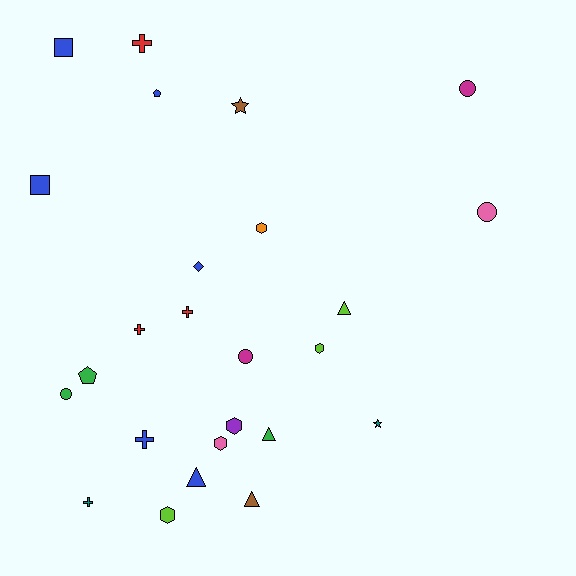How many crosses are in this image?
There are 5 crosses.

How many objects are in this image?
There are 25 objects.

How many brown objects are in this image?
There are 2 brown objects.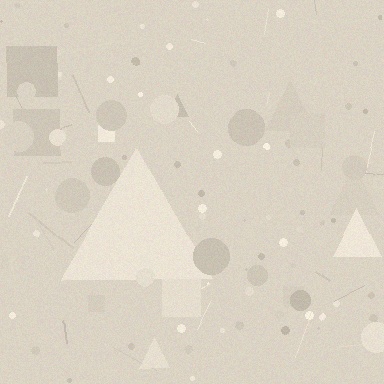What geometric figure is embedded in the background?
A triangle is embedded in the background.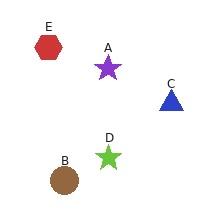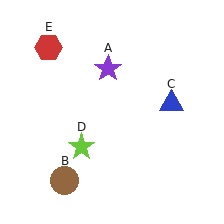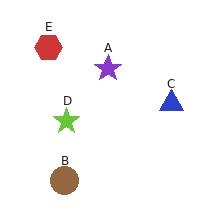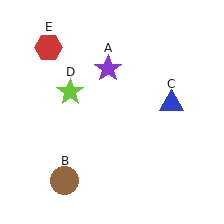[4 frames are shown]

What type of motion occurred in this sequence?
The lime star (object D) rotated clockwise around the center of the scene.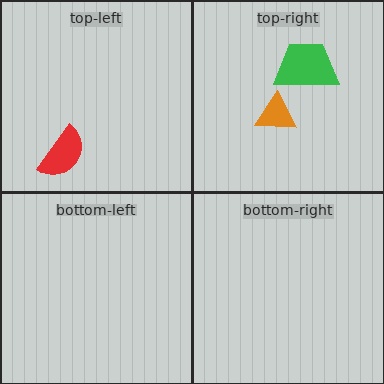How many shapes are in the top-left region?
1.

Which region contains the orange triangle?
The top-right region.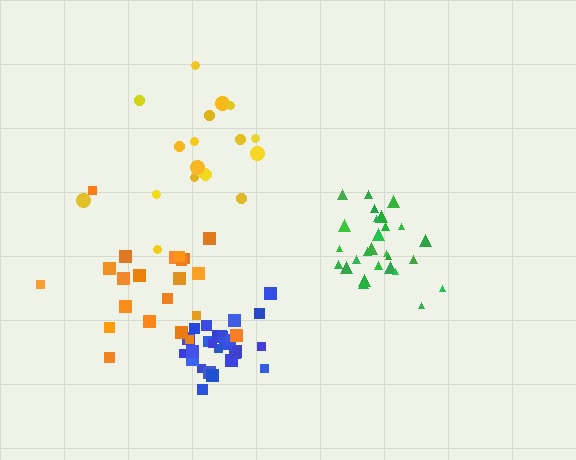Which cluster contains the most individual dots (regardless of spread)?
Blue (27).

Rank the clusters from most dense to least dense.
blue, green, yellow, orange.